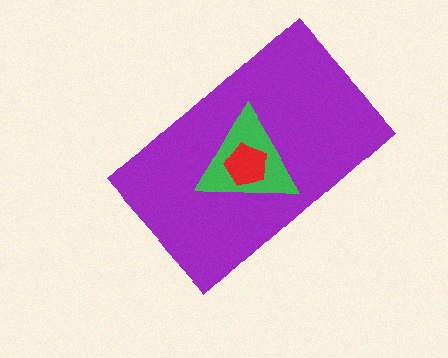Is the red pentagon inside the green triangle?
Yes.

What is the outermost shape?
The purple rectangle.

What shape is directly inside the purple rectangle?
The green triangle.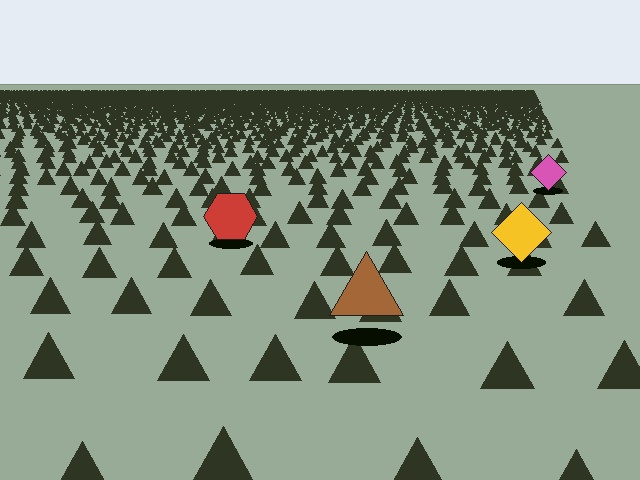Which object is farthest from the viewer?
The pink diamond is farthest from the viewer. It appears smaller and the ground texture around it is denser.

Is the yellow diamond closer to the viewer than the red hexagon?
Yes. The yellow diamond is closer — you can tell from the texture gradient: the ground texture is coarser near it.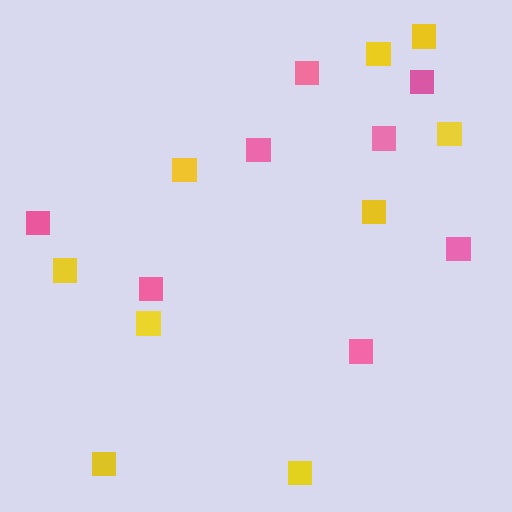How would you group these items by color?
There are 2 groups: one group of pink squares (8) and one group of yellow squares (9).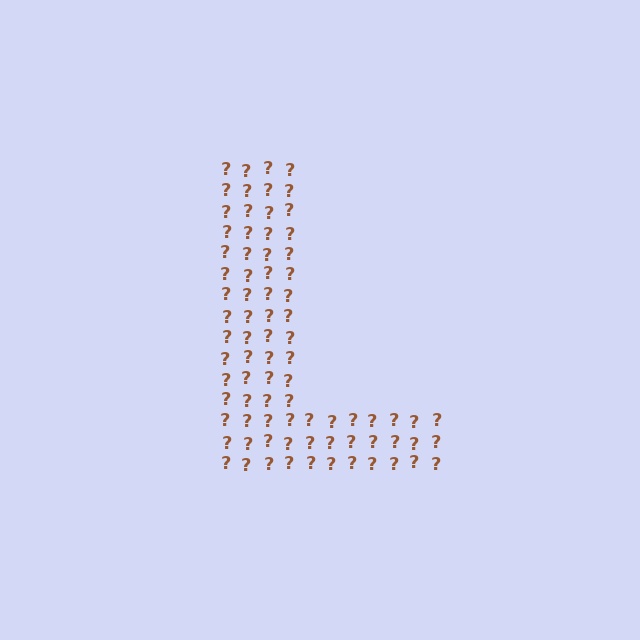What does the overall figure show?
The overall figure shows the letter L.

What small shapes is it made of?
It is made of small question marks.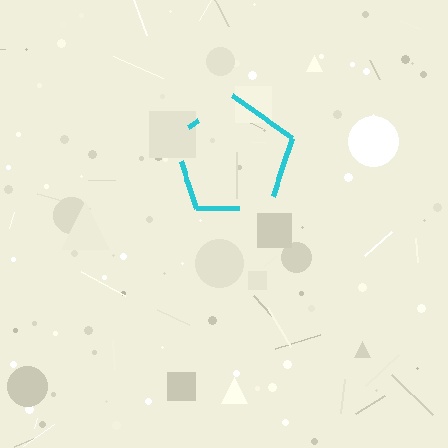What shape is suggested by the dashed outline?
The dashed outline suggests a pentagon.